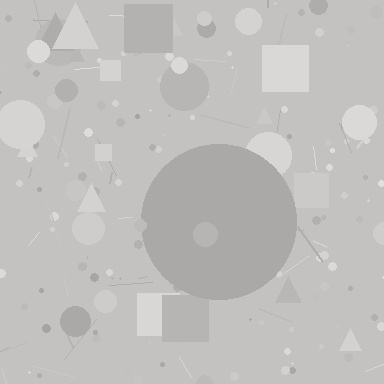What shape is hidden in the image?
A circle is hidden in the image.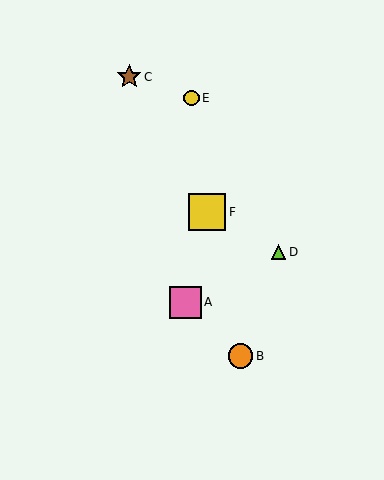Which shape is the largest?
The yellow square (labeled F) is the largest.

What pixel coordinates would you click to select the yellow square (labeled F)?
Click at (207, 212) to select the yellow square F.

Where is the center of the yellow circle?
The center of the yellow circle is at (192, 98).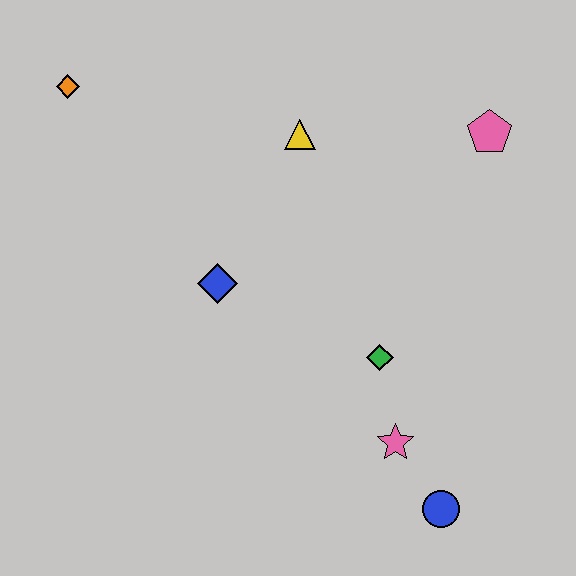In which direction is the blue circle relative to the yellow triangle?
The blue circle is below the yellow triangle.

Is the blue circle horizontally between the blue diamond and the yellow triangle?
No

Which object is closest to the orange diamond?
The yellow triangle is closest to the orange diamond.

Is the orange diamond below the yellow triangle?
No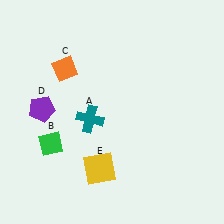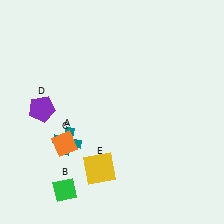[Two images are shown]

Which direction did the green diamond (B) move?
The green diamond (B) moved down.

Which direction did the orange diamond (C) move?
The orange diamond (C) moved down.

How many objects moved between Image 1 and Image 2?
3 objects moved between the two images.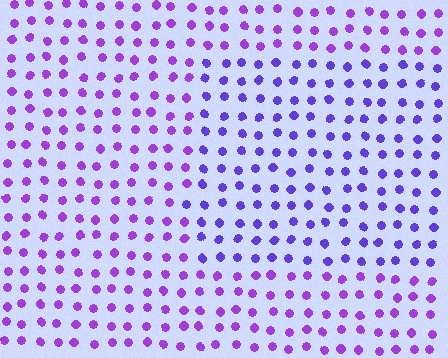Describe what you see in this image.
The image is filled with small purple elements in a uniform arrangement. A rectangle-shaped region is visible where the elements are tinted to a slightly different hue, forming a subtle color boundary.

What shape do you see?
I see a rectangle.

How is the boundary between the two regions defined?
The boundary is defined purely by a slight shift in hue (about 26 degrees). Spacing, size, and orientation are identical on both sides.